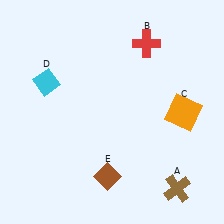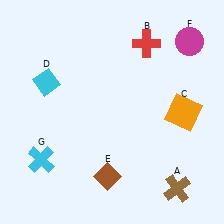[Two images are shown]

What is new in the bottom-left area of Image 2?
A cyan cross (G) was added in the bottom-left area of Image 2.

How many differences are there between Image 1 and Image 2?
There are 2 differences between the two images.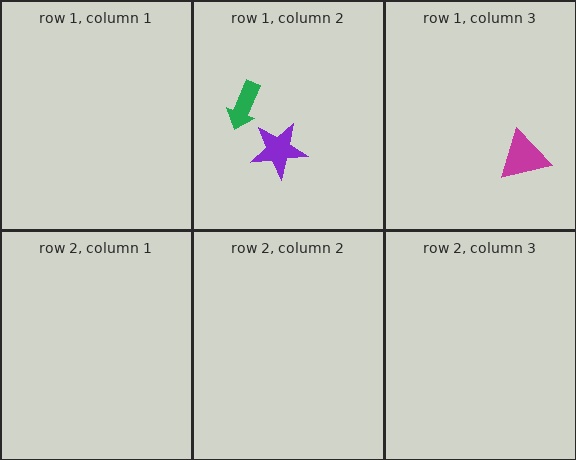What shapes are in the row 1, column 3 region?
The magenta triangle.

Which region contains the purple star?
The row 1, column 2 region.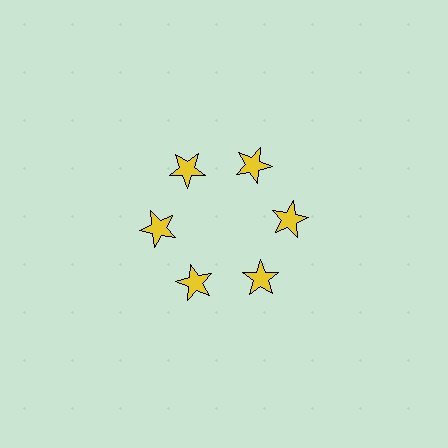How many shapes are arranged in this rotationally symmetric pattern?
There are 6 shapes, arranged in 6 groups of 1.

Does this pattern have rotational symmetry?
Yes, this pattern has 6-fold rotational symmetry. It looks the same after rotating 60 degrees around the center.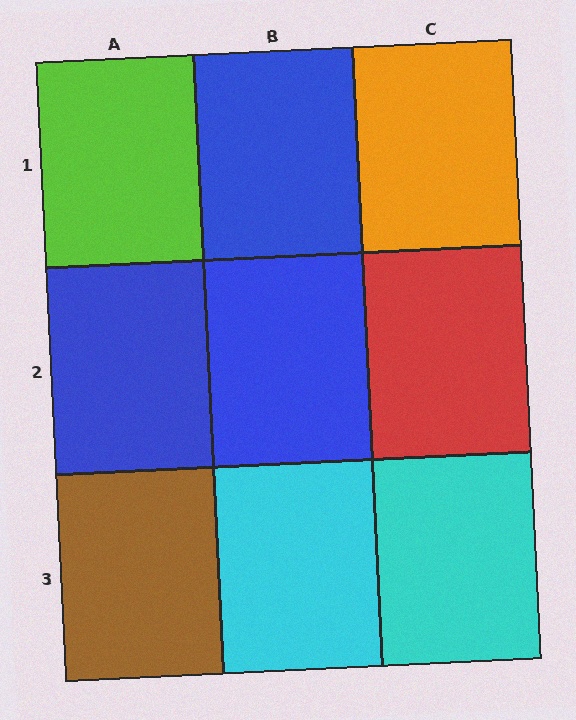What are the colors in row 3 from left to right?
Brown, cyan, cyan.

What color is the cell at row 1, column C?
Orange.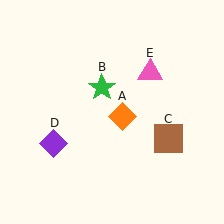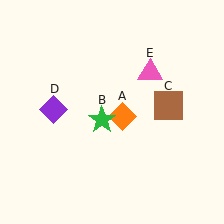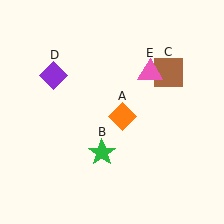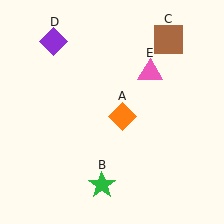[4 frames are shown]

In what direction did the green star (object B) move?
The green star (object B) moved down.